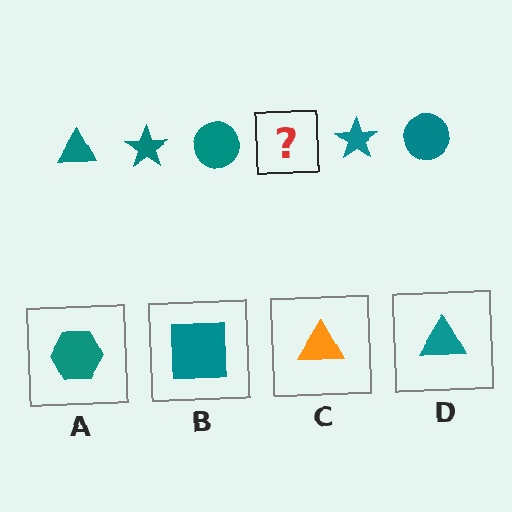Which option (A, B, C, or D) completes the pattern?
D.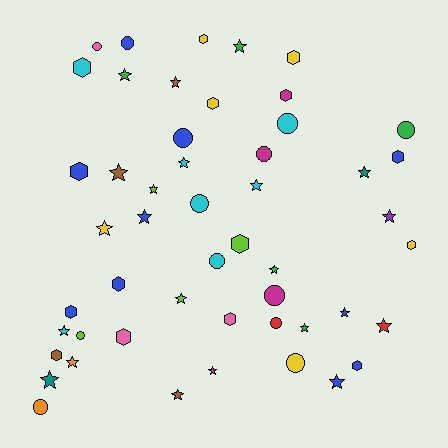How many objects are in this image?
There are 50 objects.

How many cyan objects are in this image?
There are 7 cyan objects.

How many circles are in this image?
There are 13 circles.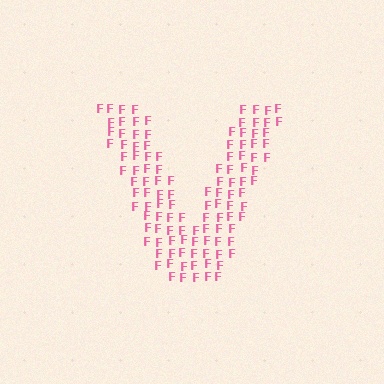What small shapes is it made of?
It is made of small letter F's.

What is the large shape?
The large shape is the letter V.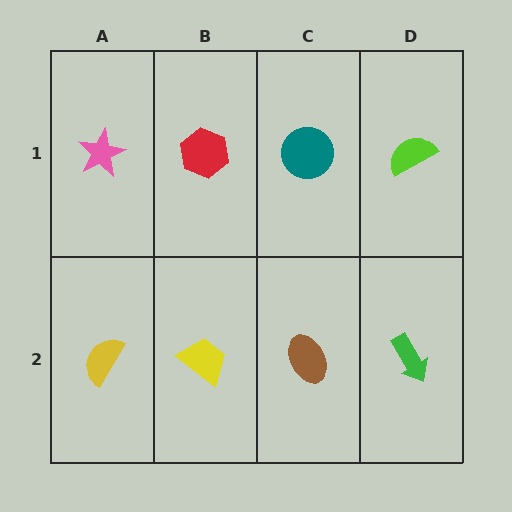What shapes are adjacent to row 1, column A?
A yellow semicircle (row 2, column A), a red hexagon (row 1, column B).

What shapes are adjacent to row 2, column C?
A teal circle (row 1, column C), a yellow trapezoid (row 2, column B), a green arrow (row 2, column D).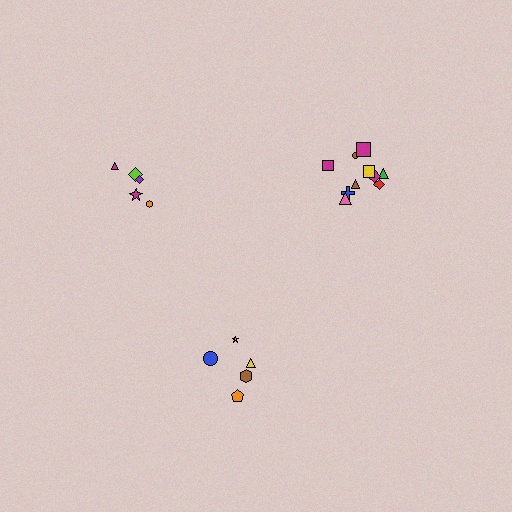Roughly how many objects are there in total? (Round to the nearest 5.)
Roughly 20 objects in total.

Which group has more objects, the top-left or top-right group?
The top-right group.